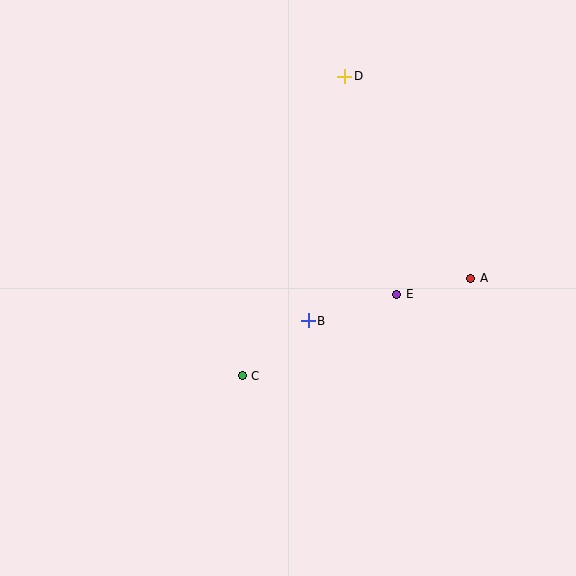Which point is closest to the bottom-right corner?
Point A is closest to the bottom-right corner.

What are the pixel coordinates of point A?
Point A is at (471, 278).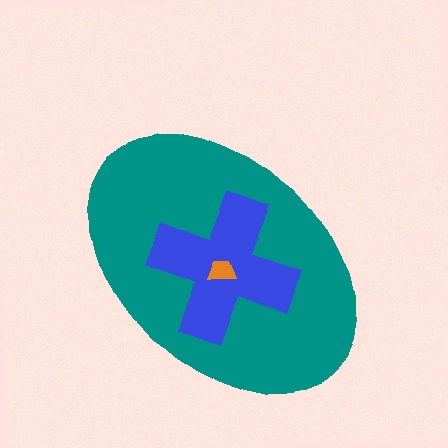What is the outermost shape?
The teal ellipse.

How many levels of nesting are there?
3.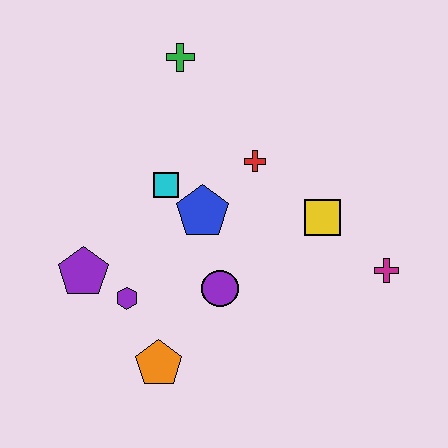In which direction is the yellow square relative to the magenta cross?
The yellow square is to the left of the magenta cross.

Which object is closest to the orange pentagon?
The purple hexagon is closest to the orange pentagon.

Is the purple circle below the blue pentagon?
Yes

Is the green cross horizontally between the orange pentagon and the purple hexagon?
No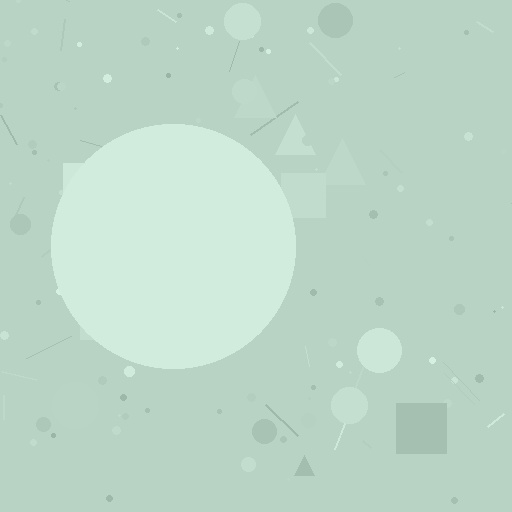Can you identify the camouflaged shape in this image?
The camouflaged shape is a circle.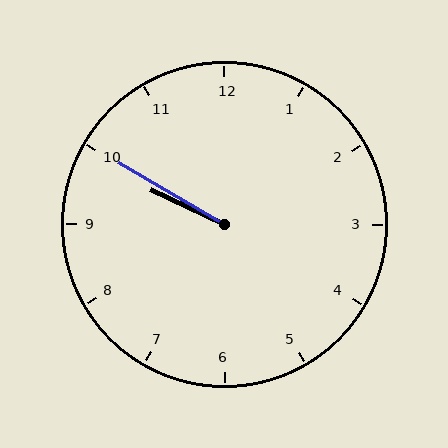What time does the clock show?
9:50.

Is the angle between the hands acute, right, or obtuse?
It is acute.